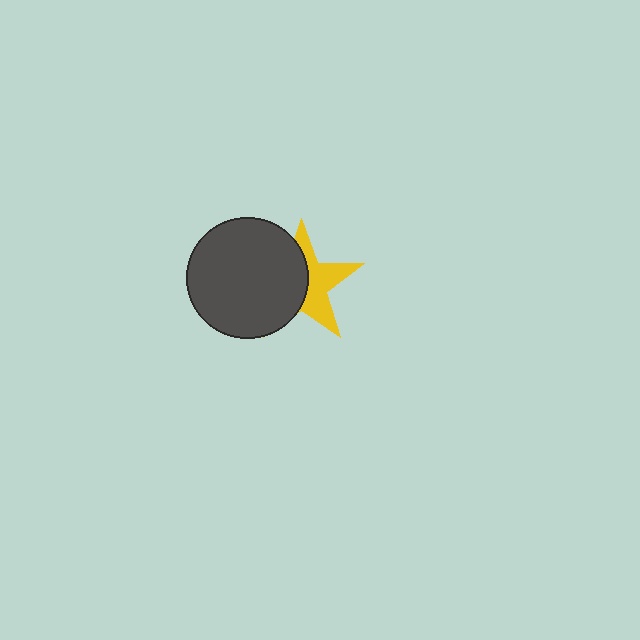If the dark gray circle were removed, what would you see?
You would see the complete yellow star.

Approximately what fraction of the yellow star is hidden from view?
Roughly 53% of the yellow star is hidden behind the dark gray circle.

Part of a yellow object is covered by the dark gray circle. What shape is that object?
It is a star.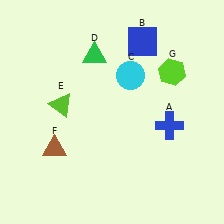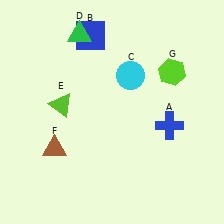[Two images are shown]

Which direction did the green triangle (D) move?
The green triangle (D) moved up.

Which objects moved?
The objects that moved are: the blue square (B), the green triangle (D).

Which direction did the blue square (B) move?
The blue square (B) moved left.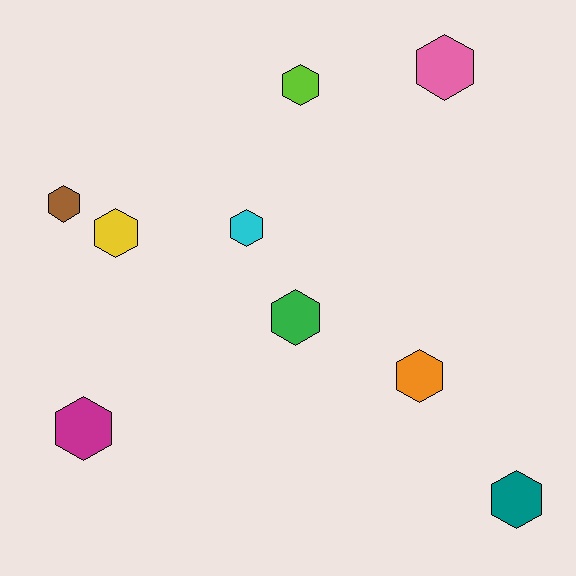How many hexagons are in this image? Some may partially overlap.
There are 9 hexagons.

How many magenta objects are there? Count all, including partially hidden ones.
There is 1 magenta object.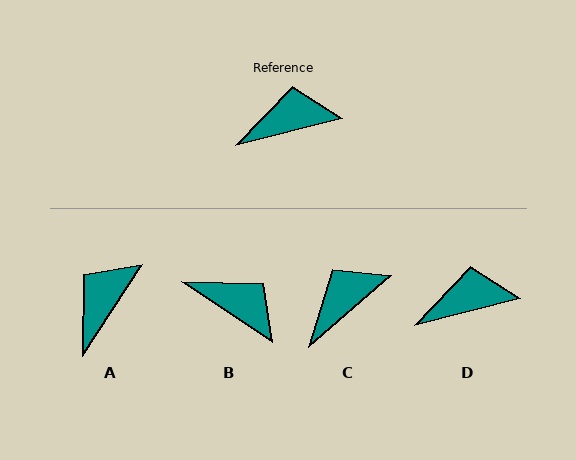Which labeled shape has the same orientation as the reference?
D.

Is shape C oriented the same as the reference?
No, it is off by about 27 degrees.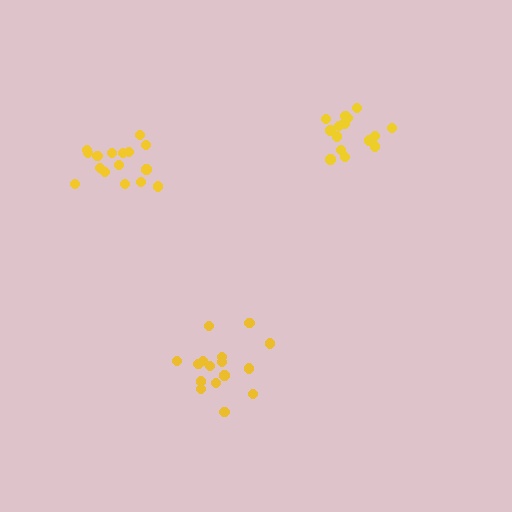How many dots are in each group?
Group 1: 16 dots, Group 2: 16 dots, Group 3: 16 dots (48 total).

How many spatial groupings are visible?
There are 3 spatial groupings.